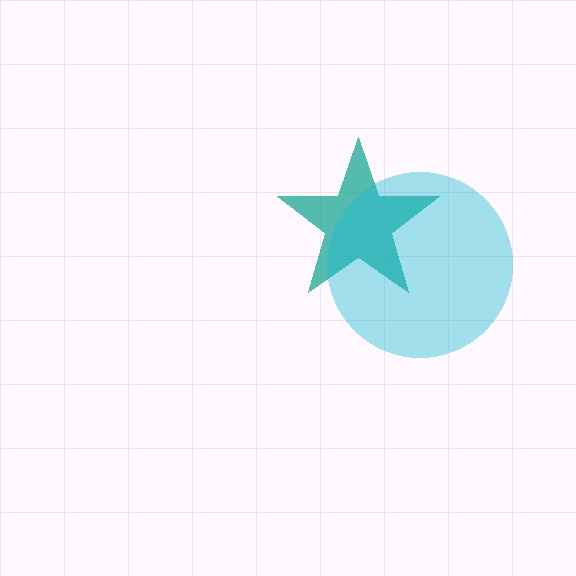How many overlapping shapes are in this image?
There are 2 overlapping shapes in the image.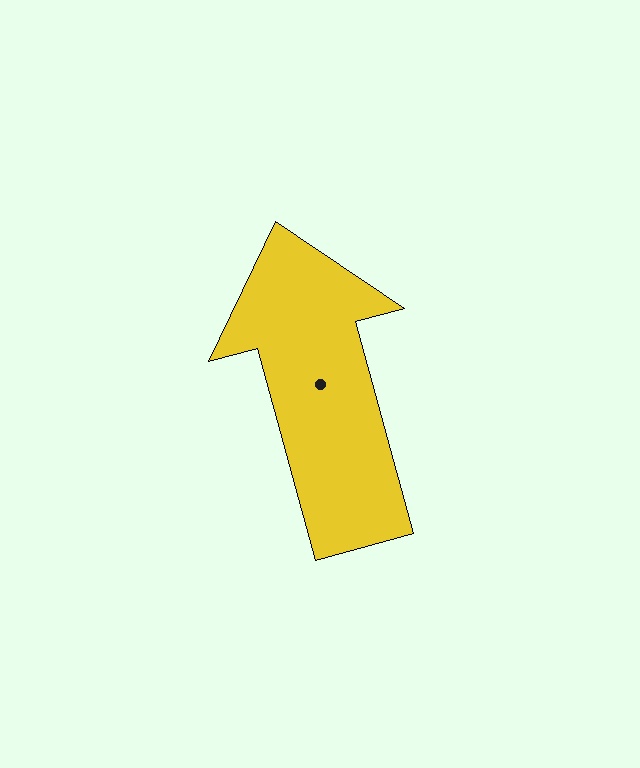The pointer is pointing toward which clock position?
Roughly 11 o'clock.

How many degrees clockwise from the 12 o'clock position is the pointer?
Approximately 345 degrees.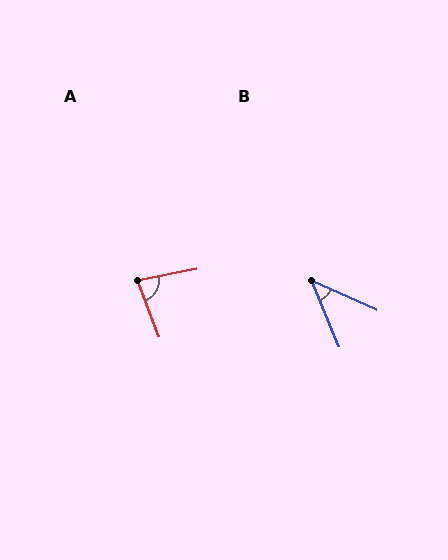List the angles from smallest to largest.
B (43°), A (79°).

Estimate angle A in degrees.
Approximately 79 degrees.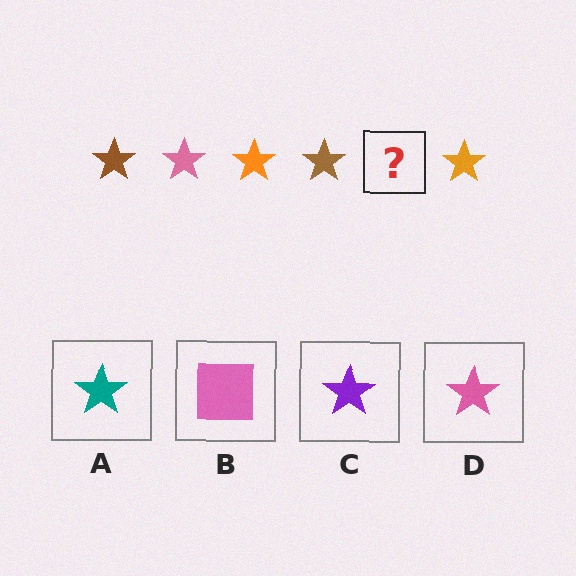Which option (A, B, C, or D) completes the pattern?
D.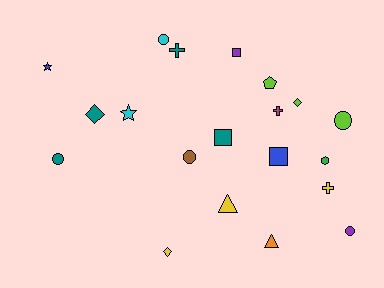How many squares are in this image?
There are 3 squares.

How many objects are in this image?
There are 20 objects.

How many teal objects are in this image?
There are 4 teal objects.